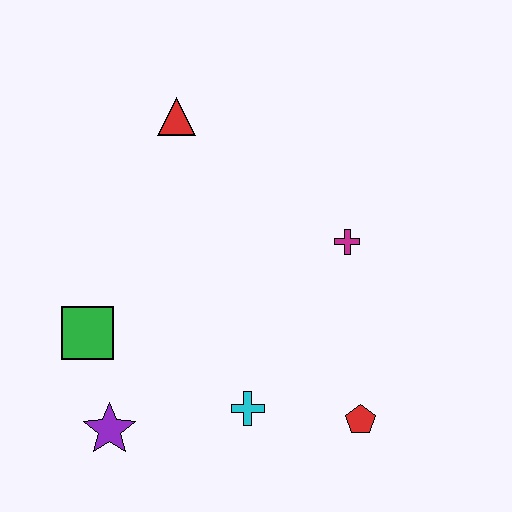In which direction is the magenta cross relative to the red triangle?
The magenta cross is to the right of the red triangle.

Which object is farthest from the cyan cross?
The red triangle is farthest from the cyan cross.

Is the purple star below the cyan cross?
Yes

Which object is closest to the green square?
The purple star is closest to the green square.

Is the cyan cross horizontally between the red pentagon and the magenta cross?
No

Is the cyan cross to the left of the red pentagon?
Yes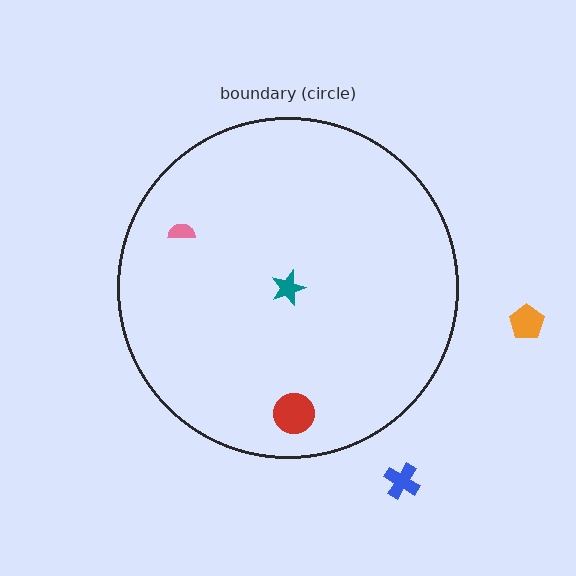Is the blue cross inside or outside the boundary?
Outside.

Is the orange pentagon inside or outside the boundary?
Outside.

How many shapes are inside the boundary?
3 inside, 2 outside.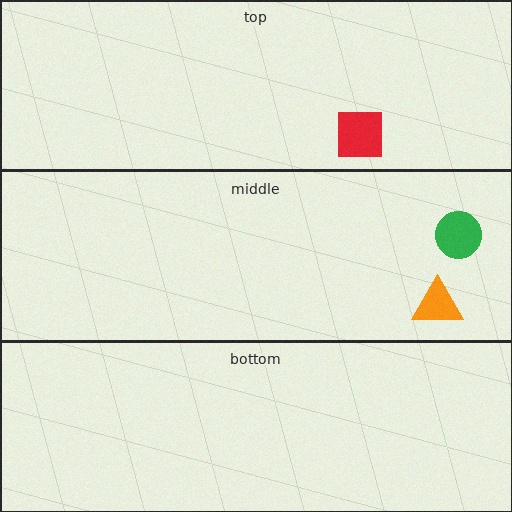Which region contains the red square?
The top region.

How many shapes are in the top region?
1.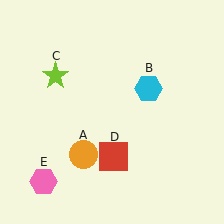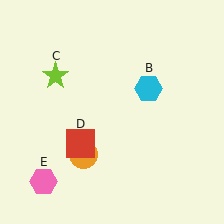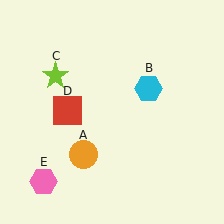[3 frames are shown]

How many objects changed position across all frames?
1 object changed position: red square (object D).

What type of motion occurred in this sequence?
The red square (object D) rotated clockwise around the center of the scene.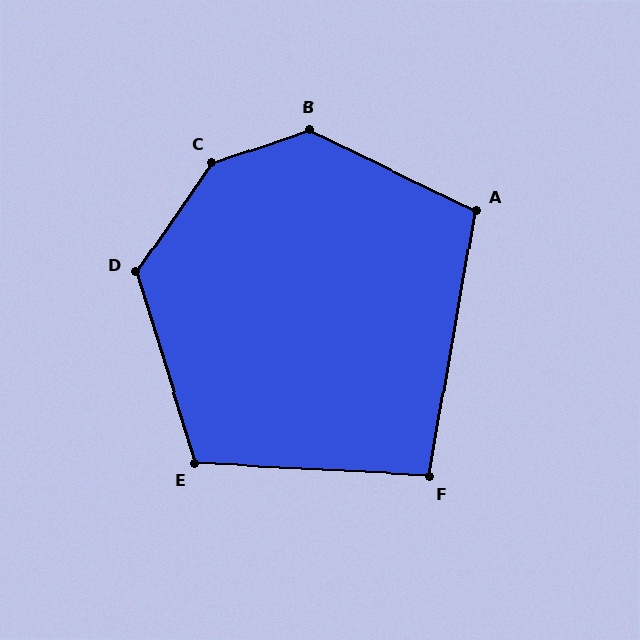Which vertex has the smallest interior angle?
F, at approximately 97 degrees.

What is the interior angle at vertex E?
Approximately 110 degrees (obtuse).